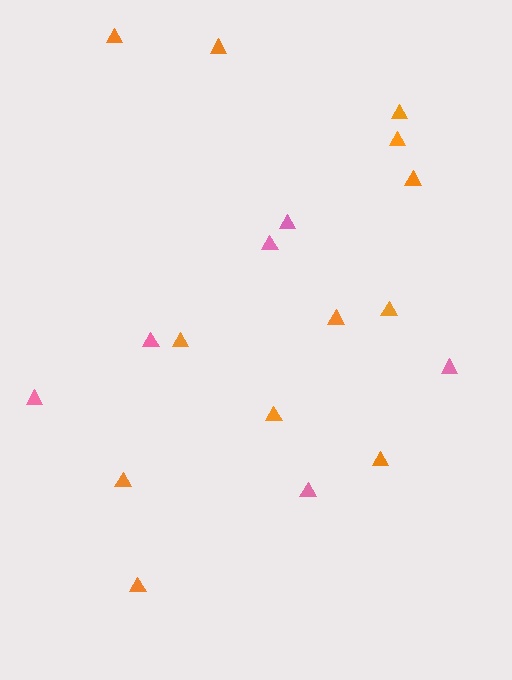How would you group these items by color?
There are 2 groups: one group of pink triangles (6) and one group of orange triangles (12).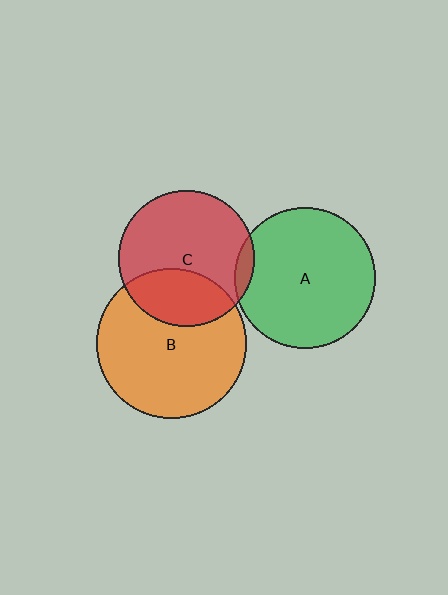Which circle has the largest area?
Circle B (orange).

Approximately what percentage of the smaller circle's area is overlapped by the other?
Approximately 30%.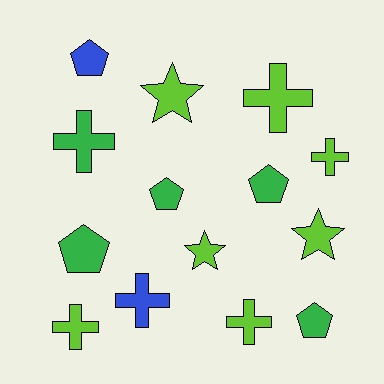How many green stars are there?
There are no green stars.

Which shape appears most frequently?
Cross, with 6 objects.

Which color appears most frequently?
Lime, with 7 objects.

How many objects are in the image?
There are 14 objects.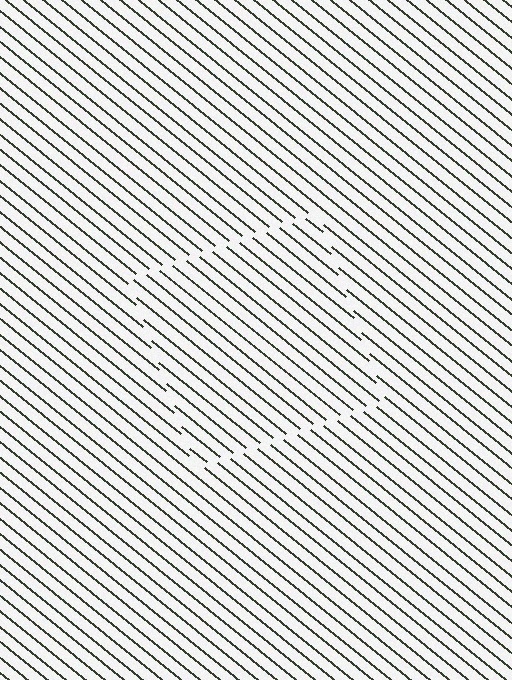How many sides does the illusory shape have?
4 sides — the line-ends trace a square.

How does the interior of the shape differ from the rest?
The interior of the shape contains the same grating, shifted by half a period — the contour is defined by the phase discontinuity where line-ends from the inner and outer gratings abut.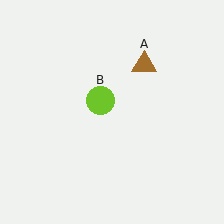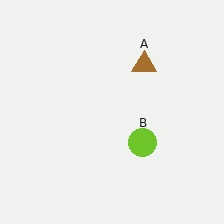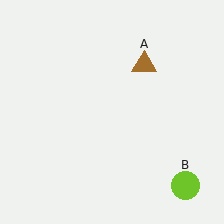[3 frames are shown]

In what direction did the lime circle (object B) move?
The lime circle (object B) moved down and to the right.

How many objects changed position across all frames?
1 object changed position: lime circle (object B).